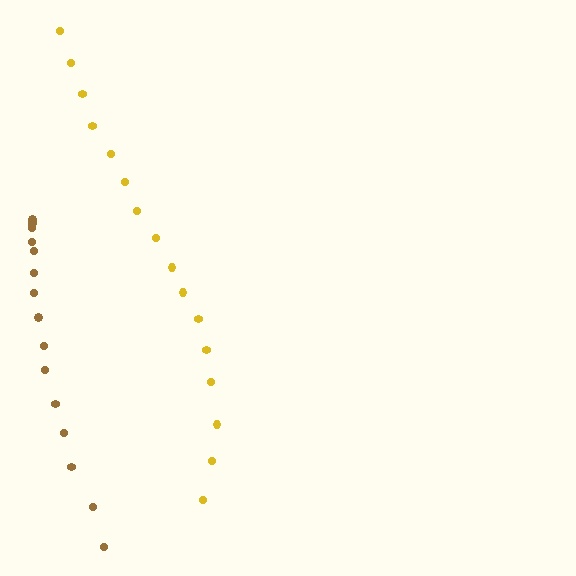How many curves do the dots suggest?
There are 2 distinct paths.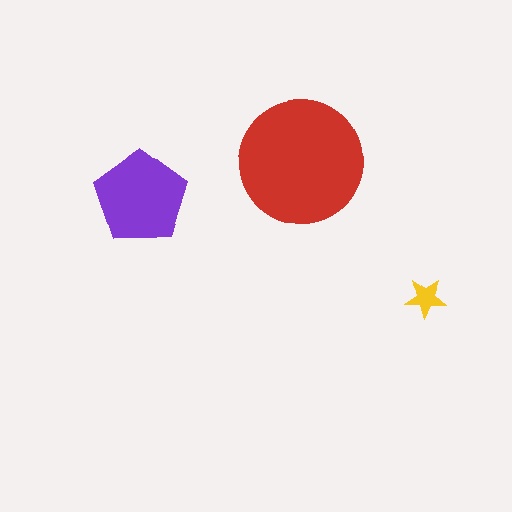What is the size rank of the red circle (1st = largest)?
1st.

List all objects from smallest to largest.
The yellow star, the purple pentagon, the red circle.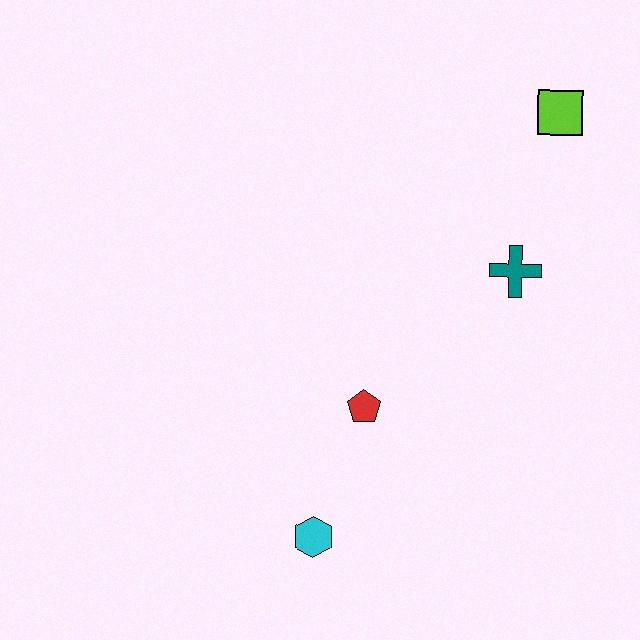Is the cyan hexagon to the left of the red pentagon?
Yes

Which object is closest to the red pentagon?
The cyan hexagon is closest to the red pentagon.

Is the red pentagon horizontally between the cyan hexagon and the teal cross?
Yes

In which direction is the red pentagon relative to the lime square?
The red pentagon is below the lime square.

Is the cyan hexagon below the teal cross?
Yes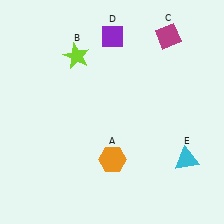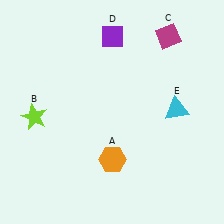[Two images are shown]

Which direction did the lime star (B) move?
The lime star (B) moved down.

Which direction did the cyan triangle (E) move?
The cyan triangle (E) moved up.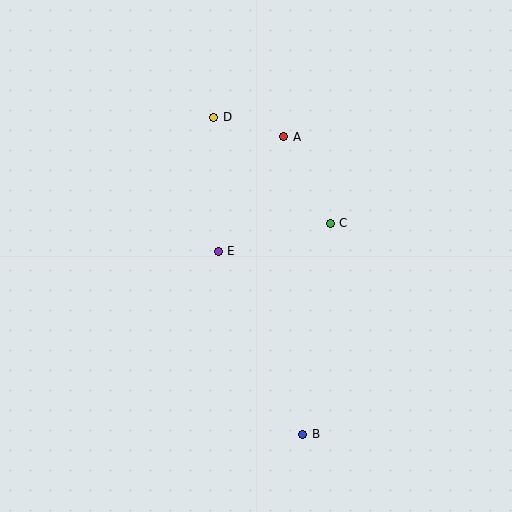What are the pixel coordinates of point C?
Point C is at (330, 223).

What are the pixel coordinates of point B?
Point B is at (303, 434).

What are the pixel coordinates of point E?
Point E is at (218, 251).